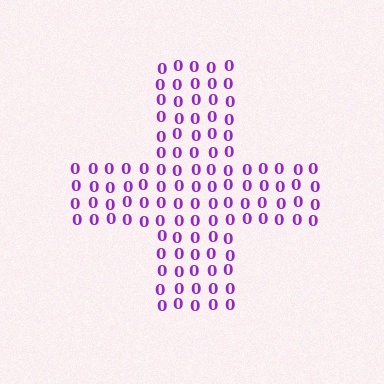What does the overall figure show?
The overall figure shows a cross.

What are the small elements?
The small elements are digit 0's.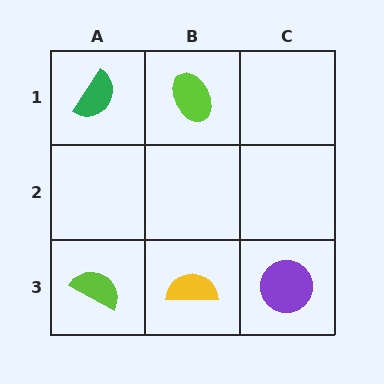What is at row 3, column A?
A lime semicircle.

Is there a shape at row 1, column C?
No, that cell is empty.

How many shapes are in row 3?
3 shapes.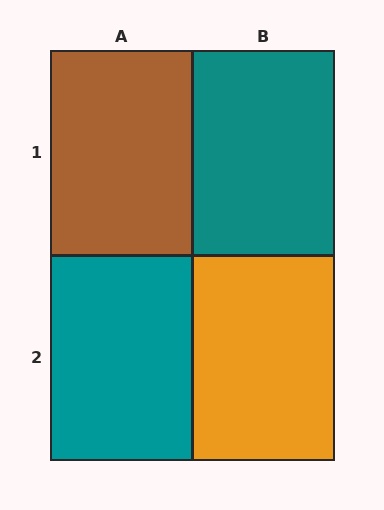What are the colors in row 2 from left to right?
Teal, orange.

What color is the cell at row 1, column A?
Brown.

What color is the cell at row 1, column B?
Teal.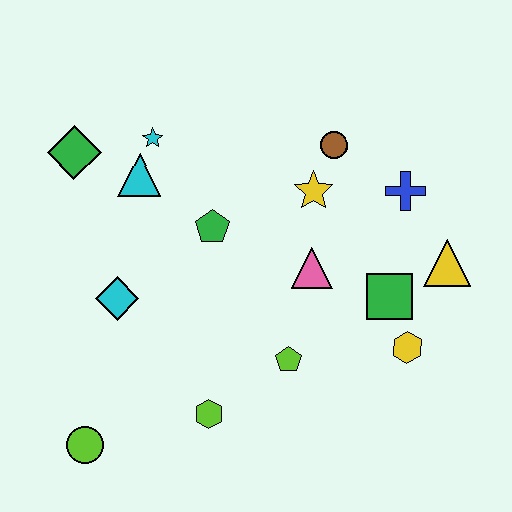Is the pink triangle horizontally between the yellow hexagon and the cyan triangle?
Yes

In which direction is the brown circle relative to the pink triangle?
The brown circle is above the pink triangle.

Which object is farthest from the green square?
The green diamond is farthest from the green square.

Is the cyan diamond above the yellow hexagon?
Yes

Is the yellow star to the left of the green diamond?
No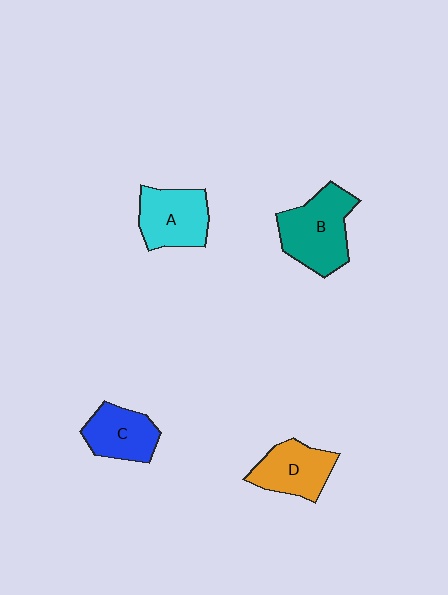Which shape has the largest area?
Shape B (teal).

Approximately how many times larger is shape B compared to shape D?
Approximately 1.3 times.